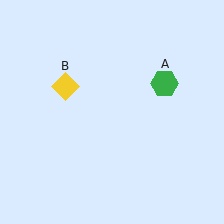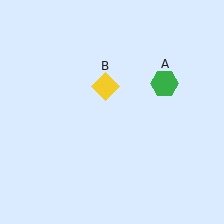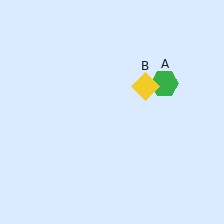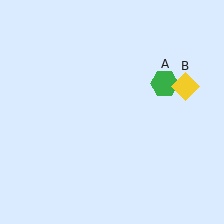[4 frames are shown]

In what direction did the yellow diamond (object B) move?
The yellow diamond (object B) moved right.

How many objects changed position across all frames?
1 object changed position: yellow diamond (object B).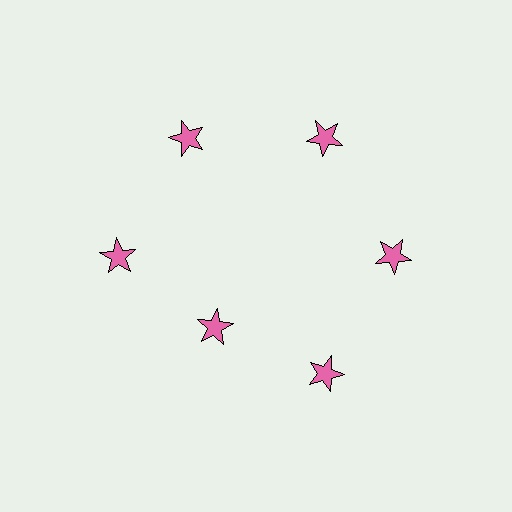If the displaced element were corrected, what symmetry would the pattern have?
It would have 6-fold rotational symmetry — the pattern would map onto itself every 60 degrees.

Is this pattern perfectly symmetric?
No. The 6 pink stars are arranged in a ring, but one element near the 7 o'clock position is pulled inward toward the center, breaking the 6-fold rotational symmetry.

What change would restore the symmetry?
The symmetry would be restored by moving it outward, back onto the ring so that all 6 stars sit at equal angles and equal distance from the center.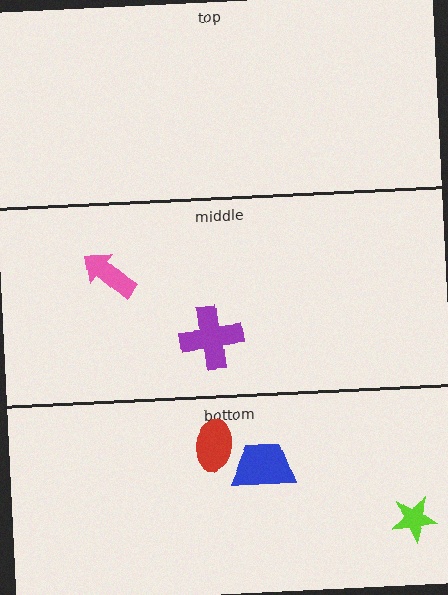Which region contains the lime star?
The bottom region.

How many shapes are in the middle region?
2.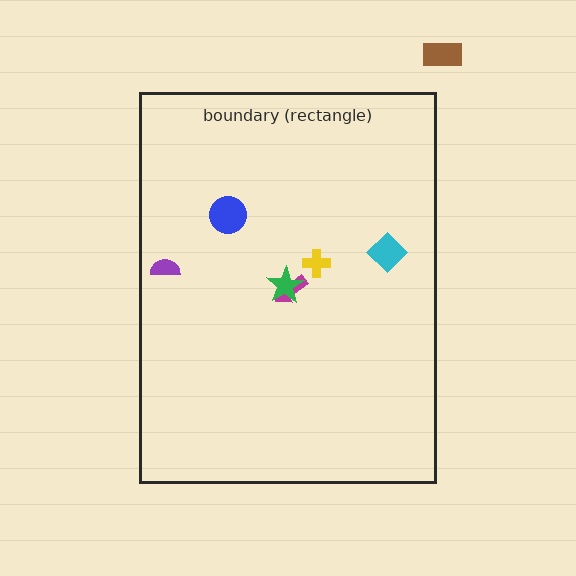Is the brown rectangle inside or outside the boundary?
Outside.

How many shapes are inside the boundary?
6 inside, 1 outside.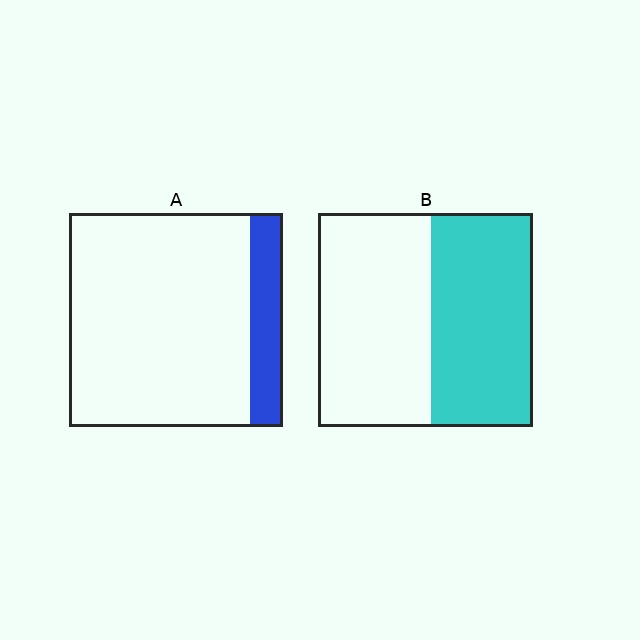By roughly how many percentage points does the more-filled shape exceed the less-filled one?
By roughly 30 percentage points (B over A).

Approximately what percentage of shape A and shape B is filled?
A is approximately 15% and B is approximately 45%.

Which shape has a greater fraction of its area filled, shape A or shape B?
Shape B.